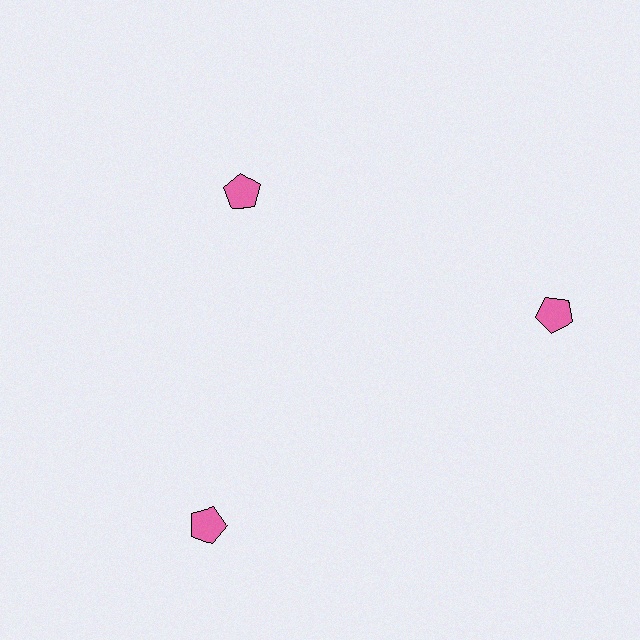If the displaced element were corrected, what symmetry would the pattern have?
It would have 3-fold rotational symmetry — the pattern would map onto itself every 120 degrees.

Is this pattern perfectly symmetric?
No. The 3 pink pentagons are arranged in a ring, but one element near the 11 o'clock position is pulled inward toward the center, breaking the 3-fold rotational symmetry.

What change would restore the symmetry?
The symmetry would be restored by moving it outward, back onto the ring so that all 3 pentagons sit at equal angles and equal distance from the center.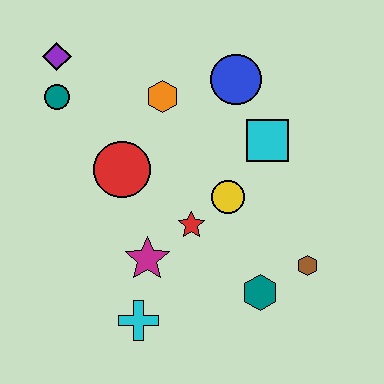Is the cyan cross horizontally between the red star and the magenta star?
No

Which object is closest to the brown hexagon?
The teal hexagon is closest to the brown hexagon.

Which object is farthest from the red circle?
The brown hexagon is farthest from the red circle.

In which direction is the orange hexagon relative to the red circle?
The orange hexagon is above the red circle.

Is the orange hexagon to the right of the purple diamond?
Yes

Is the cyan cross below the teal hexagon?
Yes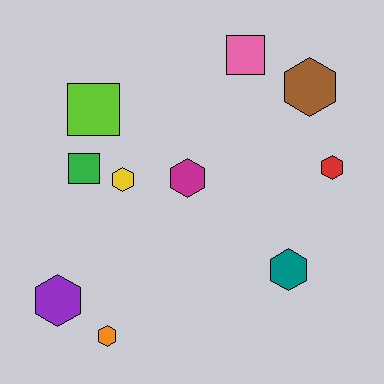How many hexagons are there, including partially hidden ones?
There are 7 hexagons.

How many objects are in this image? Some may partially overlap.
There are 10 objects.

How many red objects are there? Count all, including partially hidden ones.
There is 1 red object.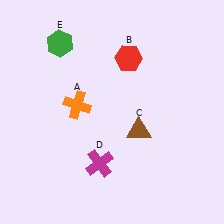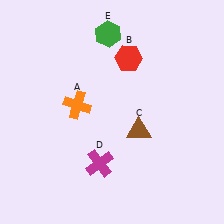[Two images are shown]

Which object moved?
The green hexagon (E) moved right.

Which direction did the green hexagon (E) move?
The green hexagon (E) moved right.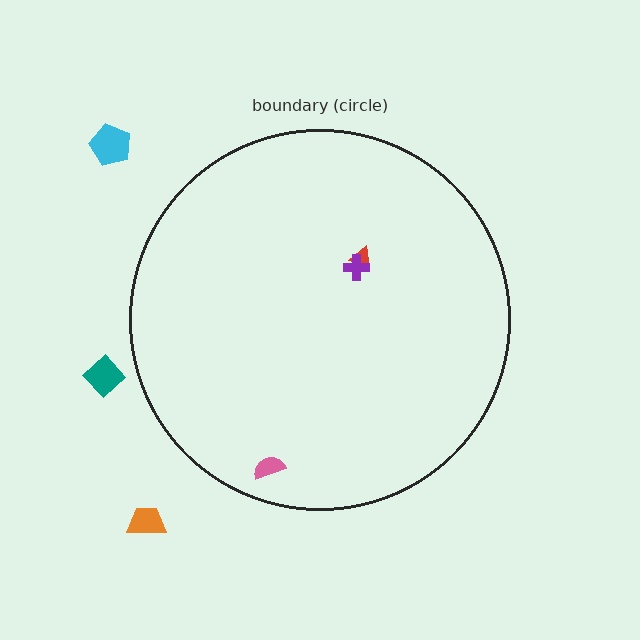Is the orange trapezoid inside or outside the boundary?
Outside.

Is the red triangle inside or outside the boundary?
Inside.